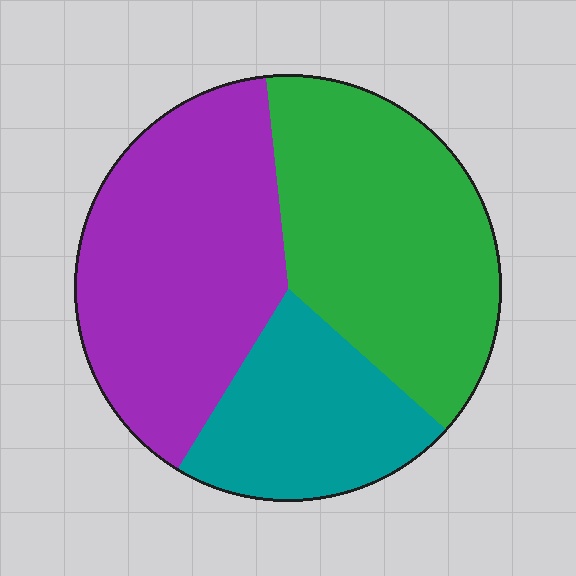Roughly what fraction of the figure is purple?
Purple covers roughly 40% of the figure.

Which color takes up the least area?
Teal, at roughly 20%.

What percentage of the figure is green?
Green takes up between a quarter and a half of the figure.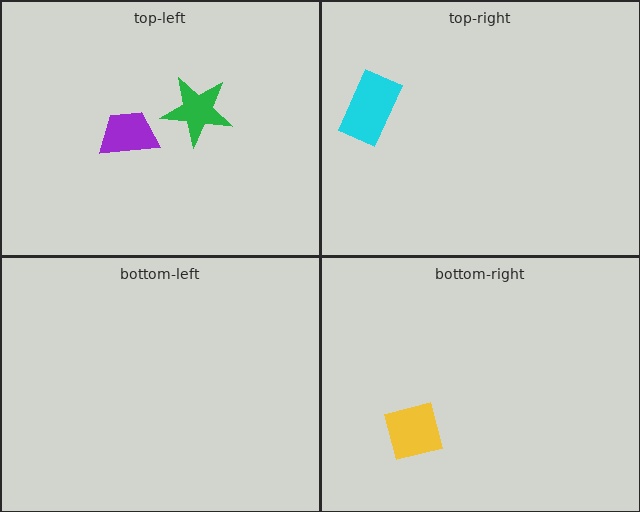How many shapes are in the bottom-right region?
1.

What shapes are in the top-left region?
The green star, the purple trapezoid.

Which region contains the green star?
The top-left region.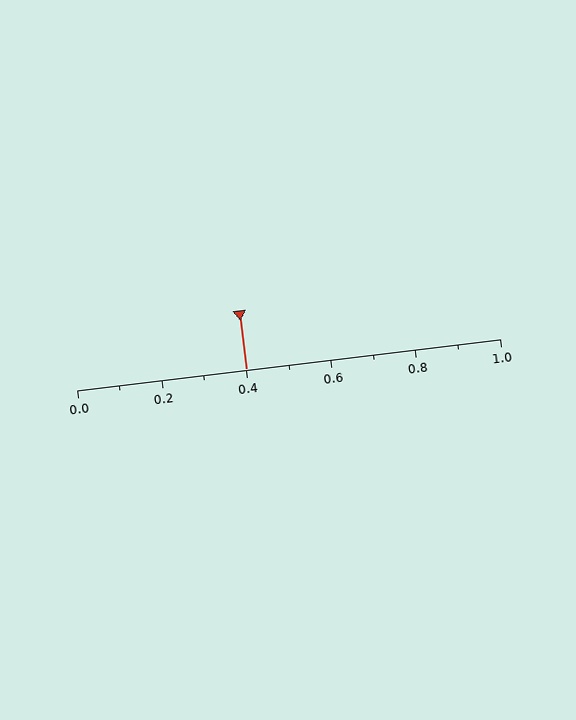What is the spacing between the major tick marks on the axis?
The major ticks are spaced 0.2 apart.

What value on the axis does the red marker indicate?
The marker indicates approximately 0.4.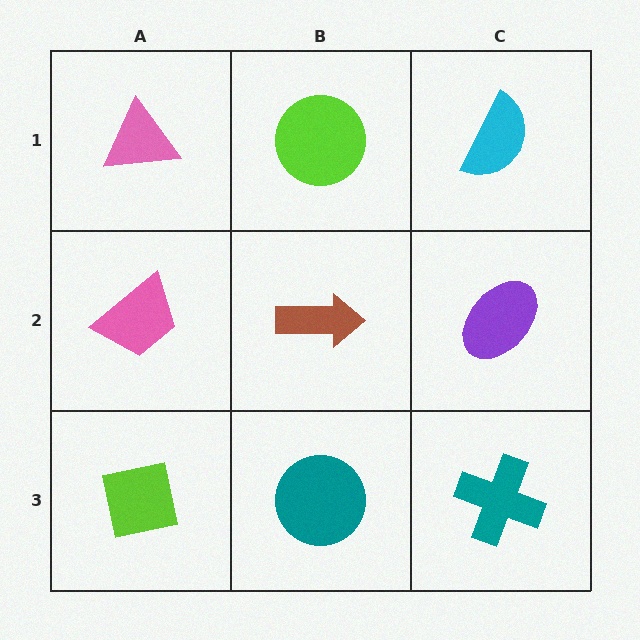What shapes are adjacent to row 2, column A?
A pink triangle (row 1, column A), a lime square (row 3, column A), a brown arrow (row 2, column B).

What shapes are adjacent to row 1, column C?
A purple ellipse (row 2, column C), a lime circle (row 1, column B).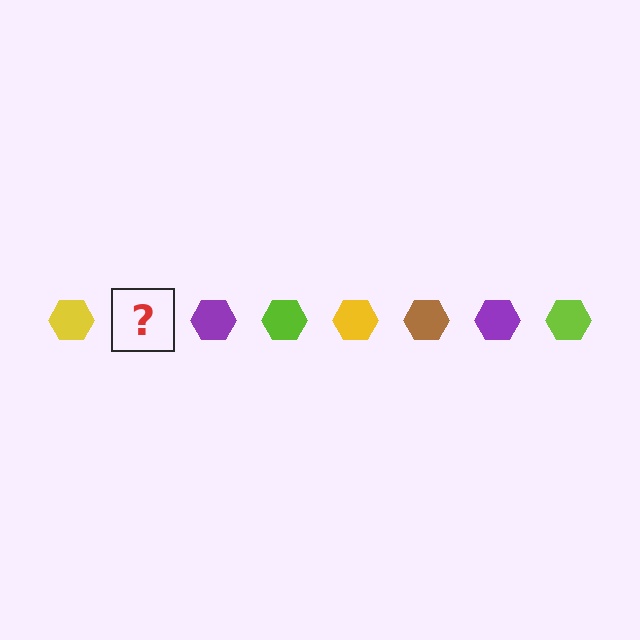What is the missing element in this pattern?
The missing element is a brown hexagon.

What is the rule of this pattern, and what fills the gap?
The rule is that the pattern cycles through yellow, brown, purple, lime hexagons. The gap should be filled with a brown hexagon.